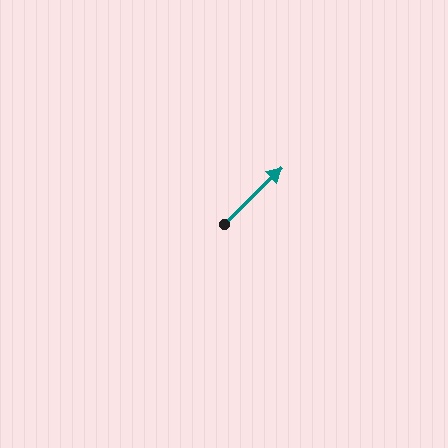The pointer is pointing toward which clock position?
Roughly 2 o'clock.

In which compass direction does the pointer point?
Northeast.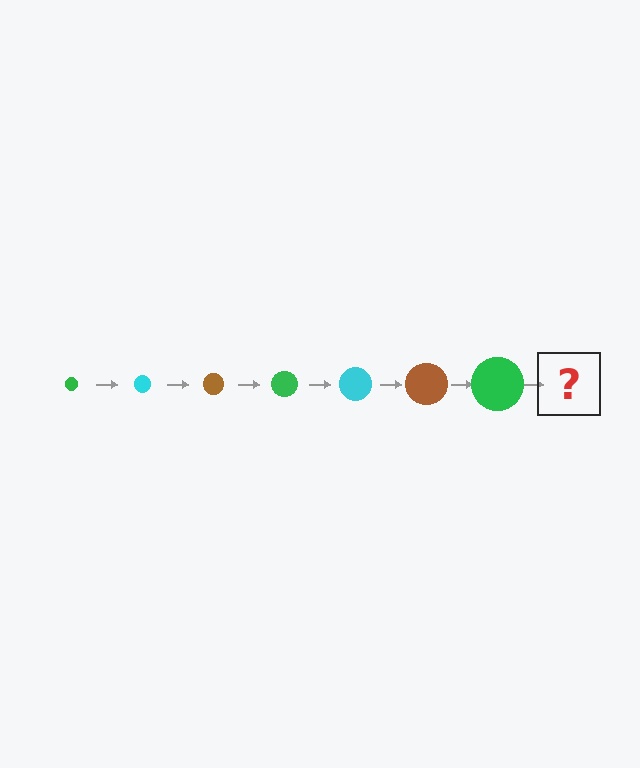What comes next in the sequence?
The next element should be a cyan circle, larger than the previous one.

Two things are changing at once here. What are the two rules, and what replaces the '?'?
The two rules are that the circle grows larger each step and the color cycles through green, cyan, and brown. The '?' should be a cyan circle, larger than the previous one.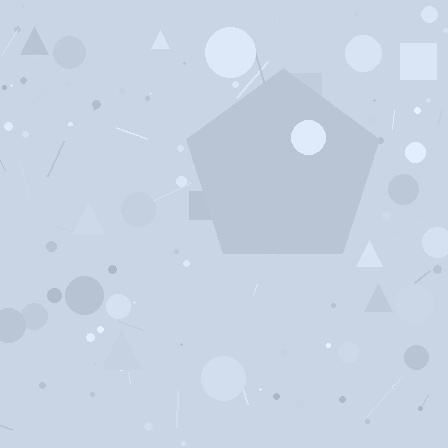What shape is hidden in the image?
A pentagon is hidden in the image.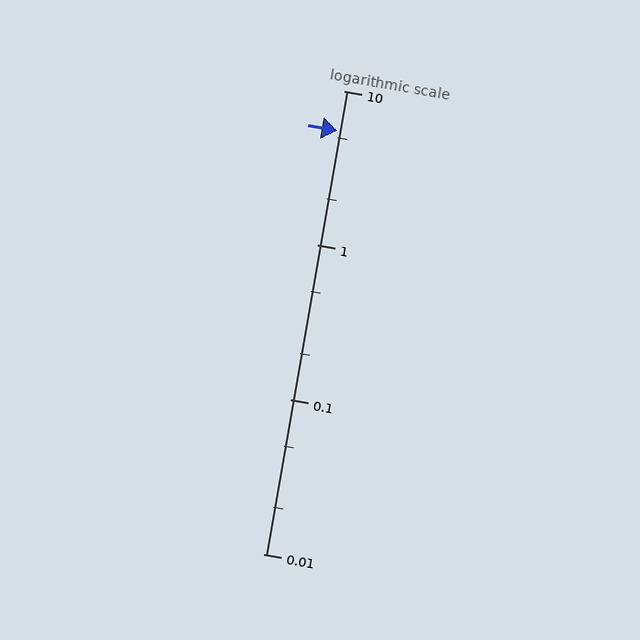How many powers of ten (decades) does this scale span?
The scale spans 3 decades, from 0.01 to 10.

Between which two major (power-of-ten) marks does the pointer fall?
The pointer is between 1 and 10.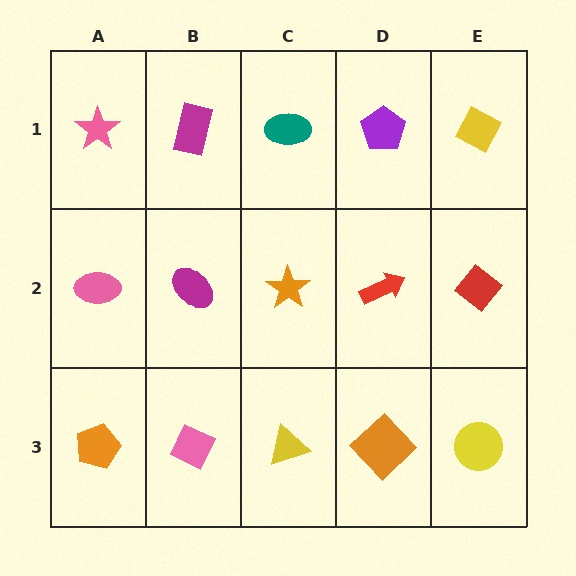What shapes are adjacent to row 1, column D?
A red arrow (row 2, column D), a teal ellipse (row 1, column C), a yellow diamond (row 1, column E).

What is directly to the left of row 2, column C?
A magenta ellipse.